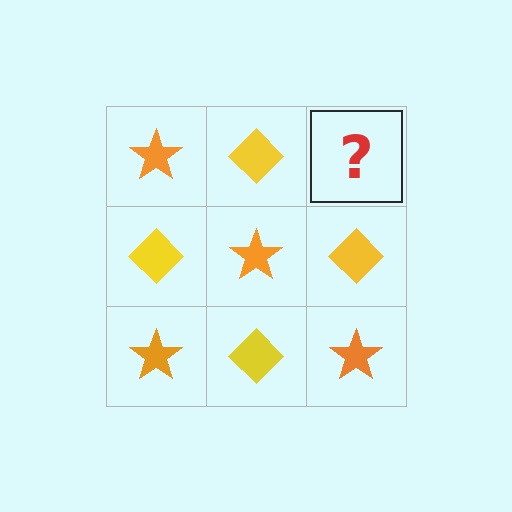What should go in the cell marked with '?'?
The missing cell should contain an orange star.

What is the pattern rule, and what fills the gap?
The rule is that it alternates orange star and yellow diamond in a checkerboard pattern. The gap should be filled with an orange star.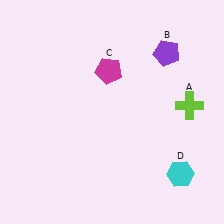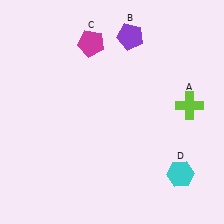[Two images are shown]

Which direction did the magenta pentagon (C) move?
The magenta pentagon (C) moved up.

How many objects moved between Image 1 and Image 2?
2 objects moved between the two images.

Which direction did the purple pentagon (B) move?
The purple pentagon (B) moved left.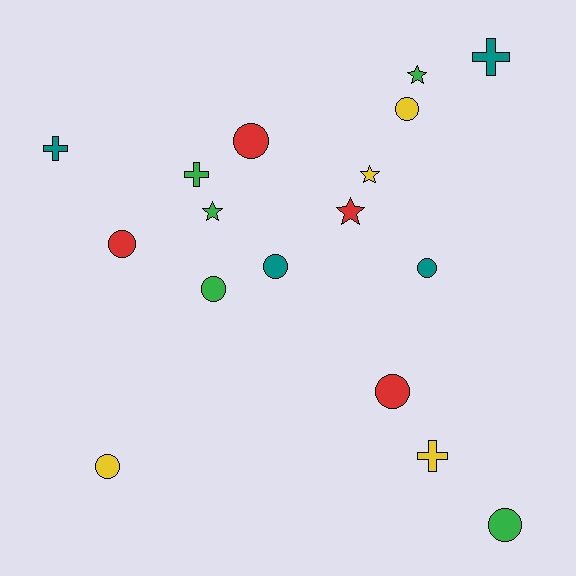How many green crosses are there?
There is 1 green cross.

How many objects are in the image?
There are 17 objects.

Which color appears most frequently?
Green, with 5 objects.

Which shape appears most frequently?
Circle, with 9 objects.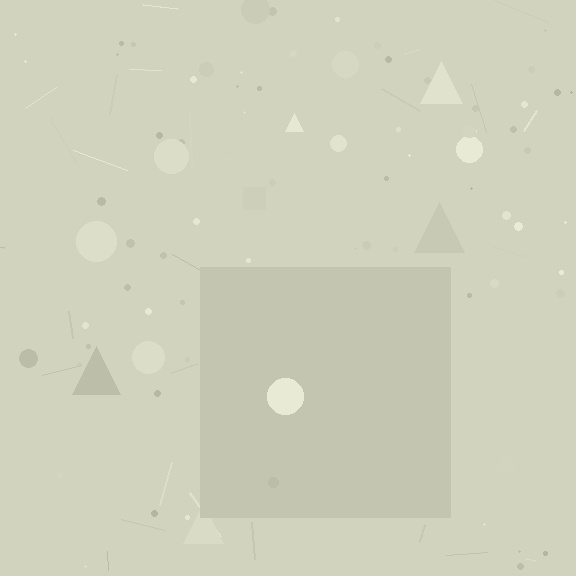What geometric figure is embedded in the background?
A square is embedded in the background.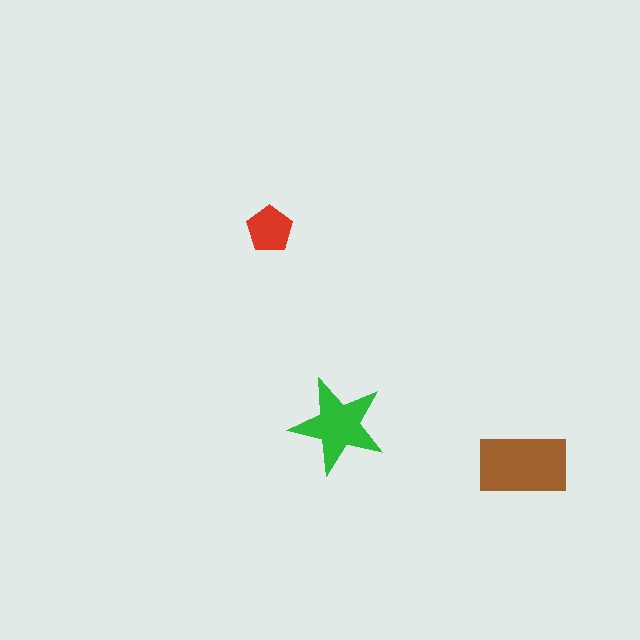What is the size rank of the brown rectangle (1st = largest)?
1st.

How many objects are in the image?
There are 3 objects in the image.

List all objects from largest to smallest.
The brown rectangle, the green star, the red pentagon.